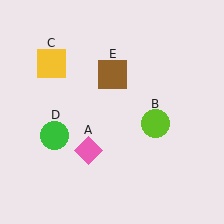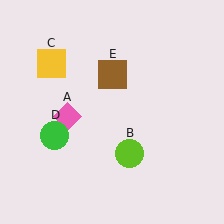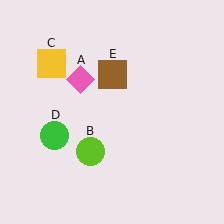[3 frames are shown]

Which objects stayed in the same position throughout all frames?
Yellow square (object C) and green circle (object D) and brown square (object E) remained stationary.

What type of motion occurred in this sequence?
The pink diamond (object A), lime circle (object B) rotated clockwise around the center of the scene.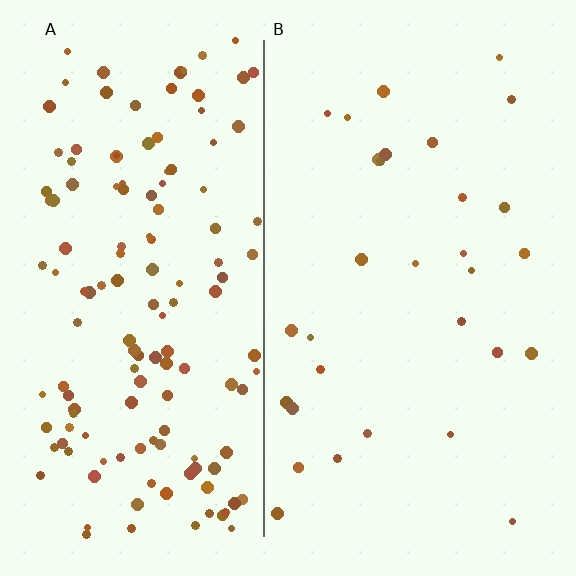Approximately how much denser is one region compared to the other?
Approximately 4.6× — region A over region B.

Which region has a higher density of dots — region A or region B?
A (the left).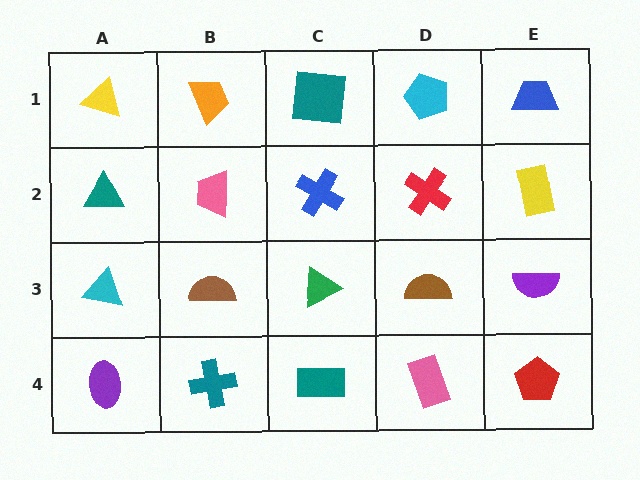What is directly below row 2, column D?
A brown semicircle.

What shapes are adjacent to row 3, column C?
A blue cross (row 2, column C), a teal rectangle (row 4, column C), a brown semicircle (row 3, column B), a brown semicircle (row 3, column D).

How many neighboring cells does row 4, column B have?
3.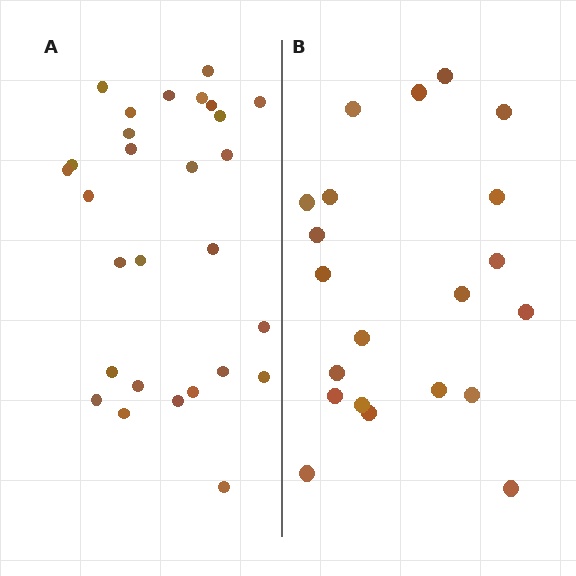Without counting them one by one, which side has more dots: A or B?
Region A (the left region) has more dots.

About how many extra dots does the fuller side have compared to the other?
Region A has roughly 8 or so more dots than region B.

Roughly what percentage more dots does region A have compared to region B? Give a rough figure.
About 35% more.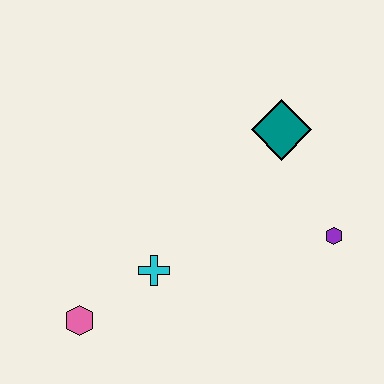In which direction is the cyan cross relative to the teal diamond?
The cyan cross is below the teal diamond.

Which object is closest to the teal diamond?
The purple hexagon is closest to the teal diamond.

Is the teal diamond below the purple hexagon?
No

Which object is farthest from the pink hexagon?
The teal diamond is farthest from the pink hexagon.